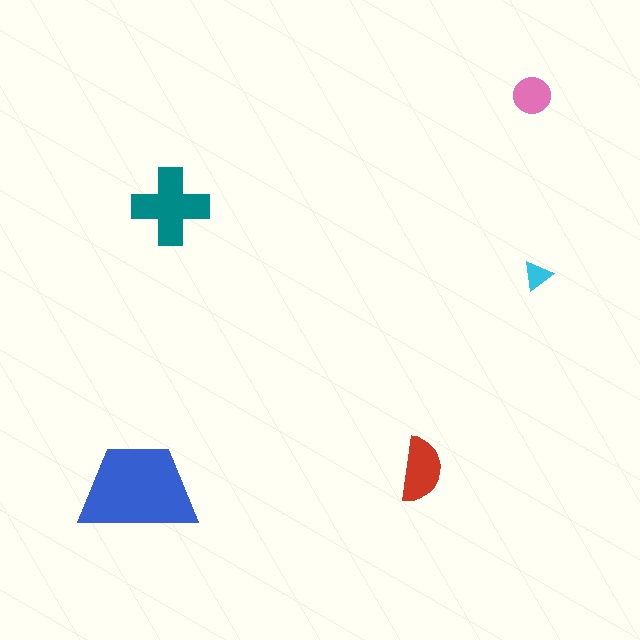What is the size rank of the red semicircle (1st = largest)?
3rd.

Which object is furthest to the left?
The blue trapezoid is leftmost.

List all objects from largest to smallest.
The blue trapezoid, the teal cross, the red semicircle, the pink circle, the cyan triangle.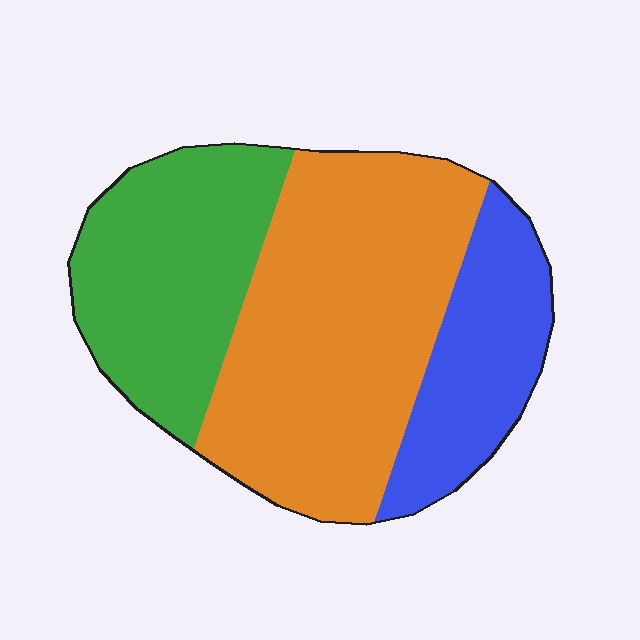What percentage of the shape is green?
Green takes up between a sixth and a third of the shape.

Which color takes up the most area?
Orange, at roughly 50%.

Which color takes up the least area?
Blue, at roughly 20%.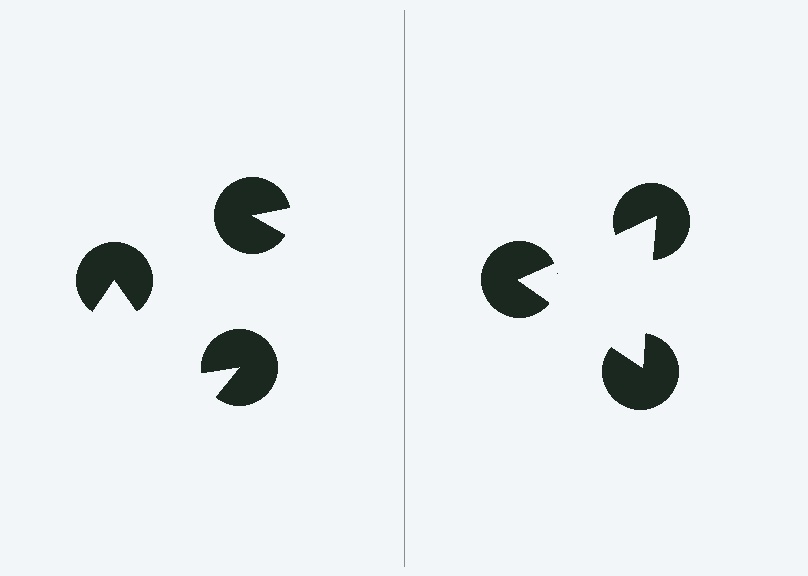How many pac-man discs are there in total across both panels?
6 — 3 on each side.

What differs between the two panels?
The pac-man discs are positioned identically on both sides; only the wedge orientations differ. On the right they align to a triangle; on the left they are misaligned.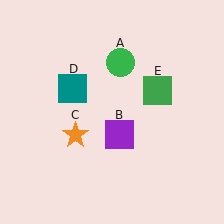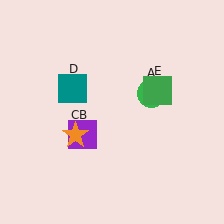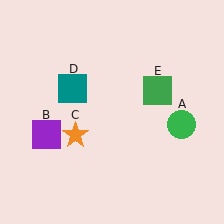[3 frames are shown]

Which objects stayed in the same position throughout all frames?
Orange star (object C) and teal square (object D) and green square (object E) remained stationary.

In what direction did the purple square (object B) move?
The purple square (object B) moved left.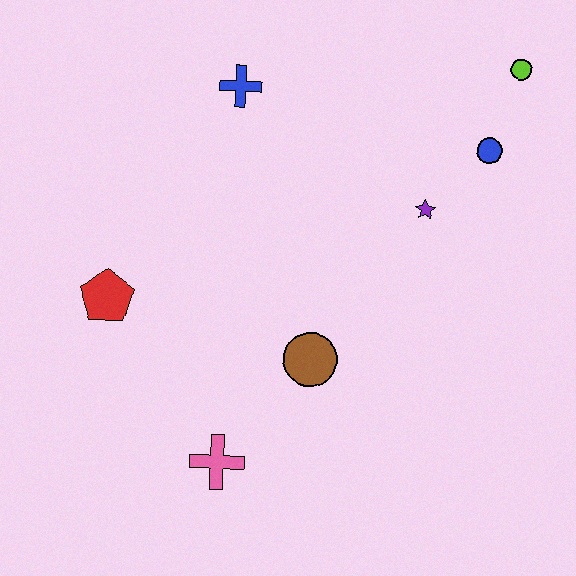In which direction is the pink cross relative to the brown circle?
The pink cross is below the brown circle.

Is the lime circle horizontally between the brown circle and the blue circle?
No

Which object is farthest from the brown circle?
The lime circle is farthest from the brown circle.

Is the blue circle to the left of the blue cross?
No